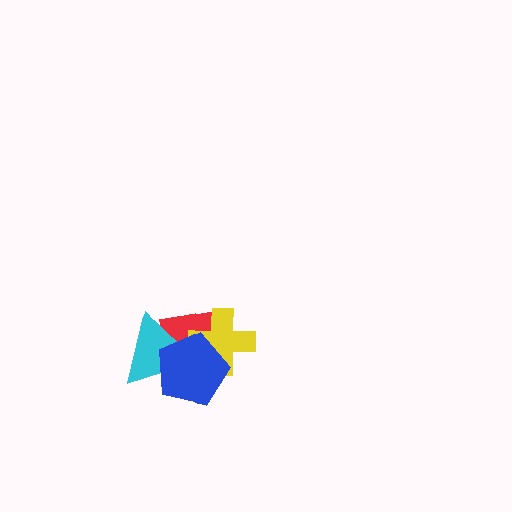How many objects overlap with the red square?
3 objects overlap with the red square.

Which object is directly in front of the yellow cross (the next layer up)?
The cyan triangle is directly in front of the yellow cross.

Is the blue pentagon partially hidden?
No, no other shape covers it.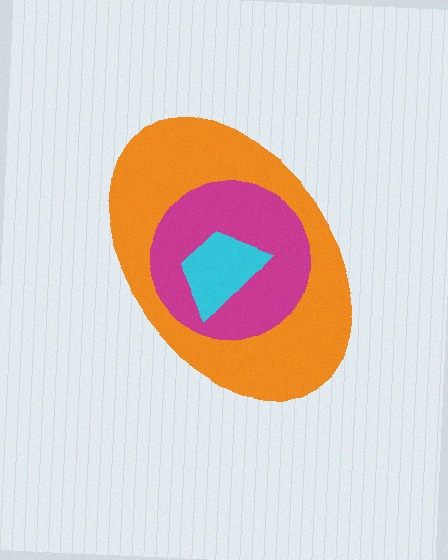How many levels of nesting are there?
3.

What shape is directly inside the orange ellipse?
The magenta circle.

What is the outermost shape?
The orange ellipse.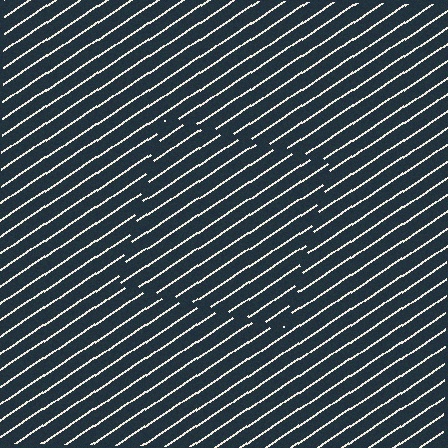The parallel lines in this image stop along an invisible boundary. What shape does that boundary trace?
An illusory square. The interior of the shape contains the same grating, shifted by half a period — the contour is defined by the phase discontinuity where line-ends from the inner and outer gratings abut.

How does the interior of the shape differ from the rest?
The interior of the shape contains the same grating, shifted by half a period — the contour is defined by the phase discontinuity where line-ends from the inner and outer gratings abut.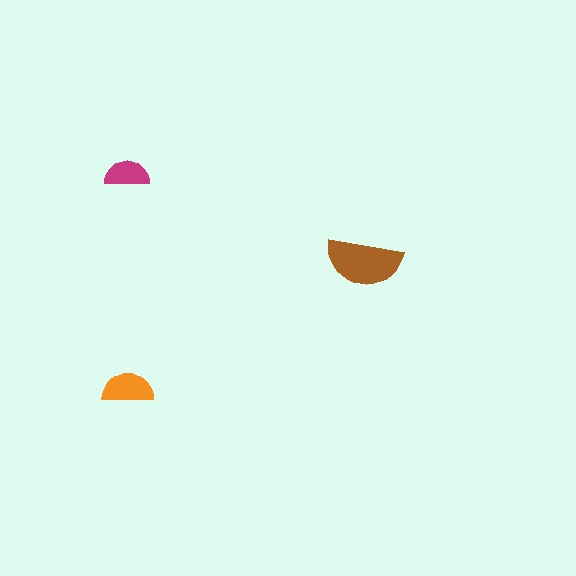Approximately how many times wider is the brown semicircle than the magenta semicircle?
About 1.5 times wider.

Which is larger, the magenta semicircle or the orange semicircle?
The orange one.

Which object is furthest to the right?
The brown semicircle is rightmost.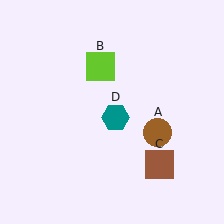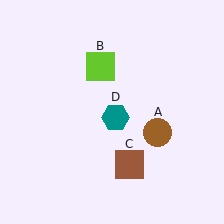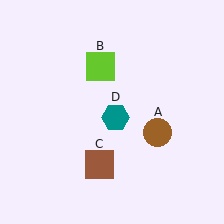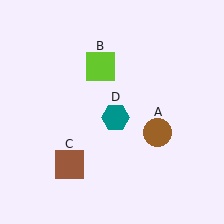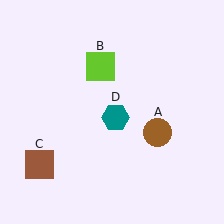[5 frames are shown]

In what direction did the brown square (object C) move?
The brown square (object C) moved left.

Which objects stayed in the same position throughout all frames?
Brown circle (object A) and lime square (object B) and teal hexagon (object D) remained stationary.